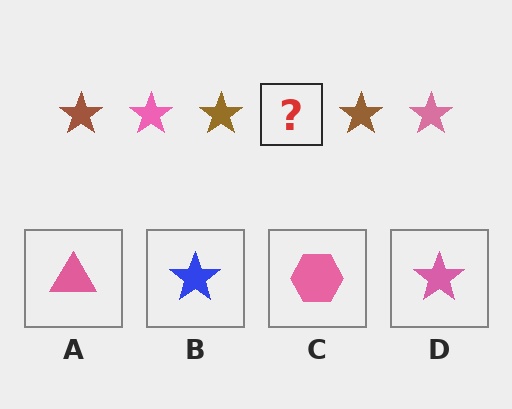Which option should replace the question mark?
Option D.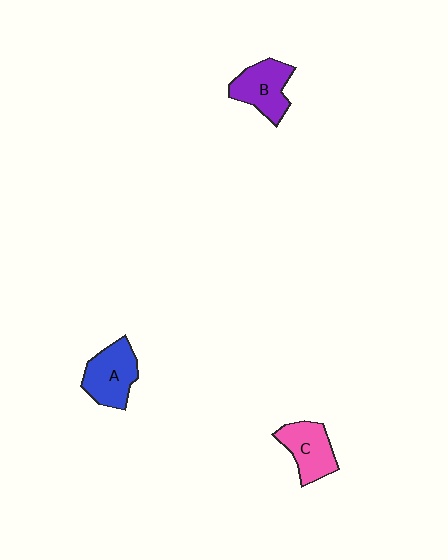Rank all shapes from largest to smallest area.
From largest to smallest: A (blue), B (purple), C (pink).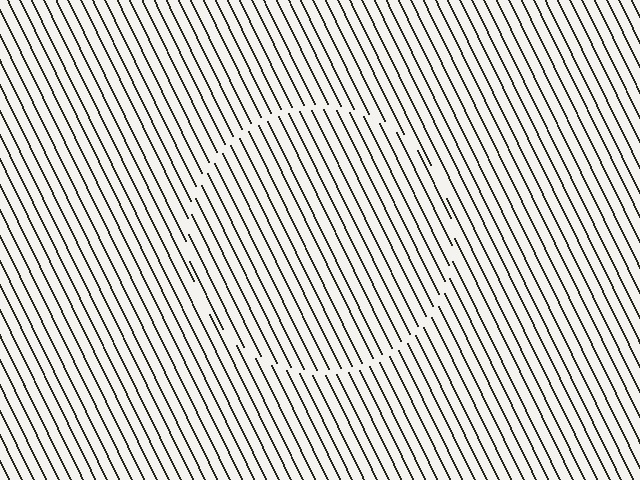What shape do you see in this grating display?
An illusory circle. The interior of the shape contains the same grating, shifted by half a period — the contour is defined by the phase discontinuity where line-ends from the inner and outer gratings abut.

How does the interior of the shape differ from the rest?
The interior of the shape contains the same grating, shifted by half a period — the contour is defined by the phase discontinuity where line-ends from the inner and outer gratings abut.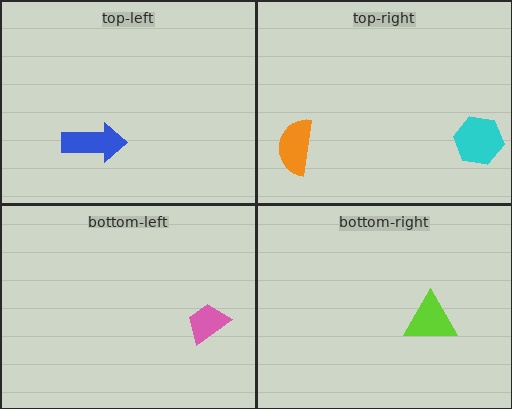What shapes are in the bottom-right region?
The lime triangle.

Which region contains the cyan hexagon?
The top-right region.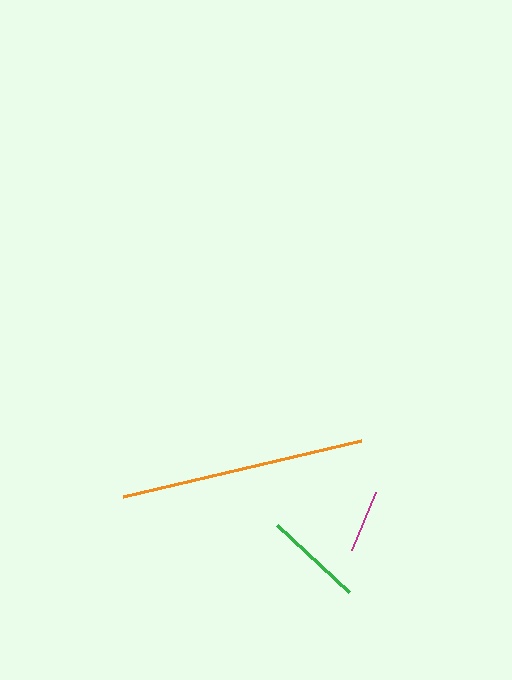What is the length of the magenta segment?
The magenta segment is approximately 63 pixels long.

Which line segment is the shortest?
The magenta line is the shortest at approximately 63 pixels.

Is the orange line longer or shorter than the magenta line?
The orange line is longer than the magenta line.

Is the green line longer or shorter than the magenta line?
The green line is longer than the magenta line.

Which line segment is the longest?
The orange line is the longest at approximately 244 pixels.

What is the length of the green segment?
The green segment is approximately 98 pixels long.